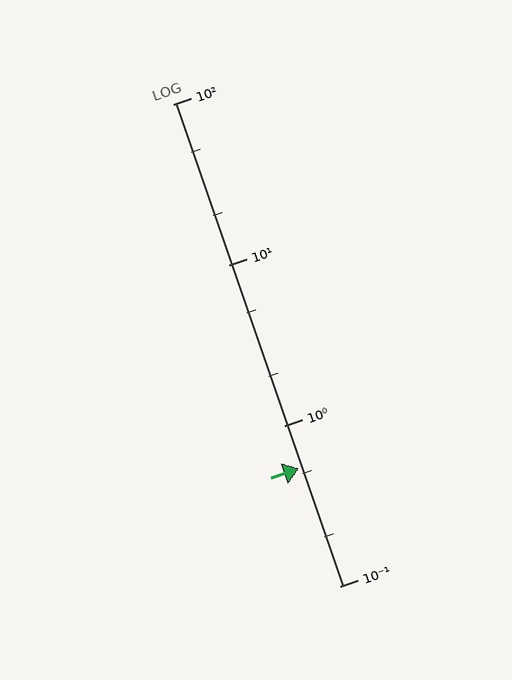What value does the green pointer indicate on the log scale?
The pointer indicates approximately 0.54.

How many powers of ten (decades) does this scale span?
The scale spans 3 decades, from 0.1 to 100.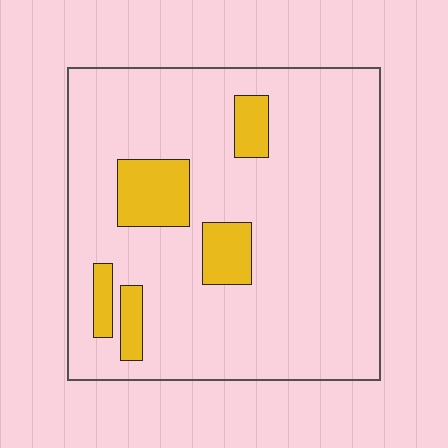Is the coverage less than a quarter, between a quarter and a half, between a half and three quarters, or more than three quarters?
Less than a quarter.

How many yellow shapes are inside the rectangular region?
5.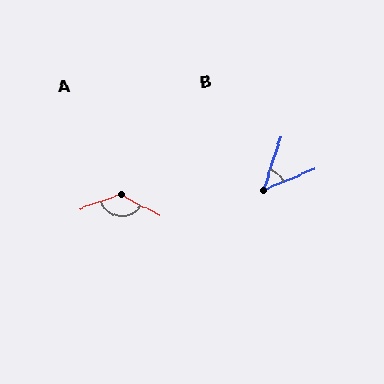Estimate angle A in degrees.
Approximately 132 degrees.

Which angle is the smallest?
B, at approximately 49 degrees.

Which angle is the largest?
A, at approximately 132 degrees.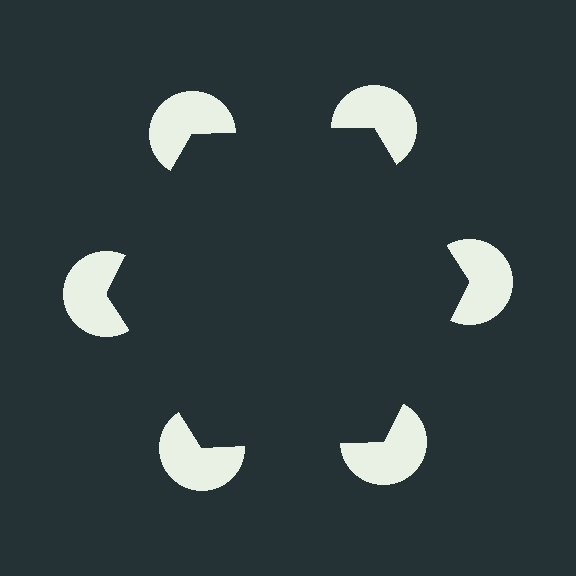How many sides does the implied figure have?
6 sides.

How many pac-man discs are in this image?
There are 6 — one at each vertex of the illusory hexagon.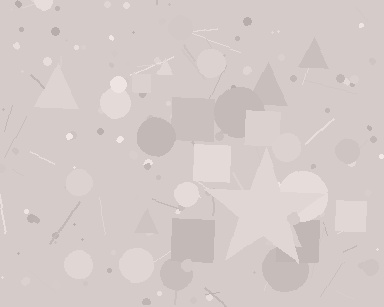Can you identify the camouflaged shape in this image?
The camouflaged shape is a star.